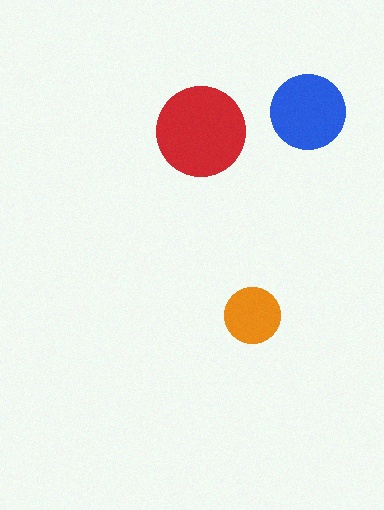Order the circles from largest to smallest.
the red one, the blue one, the orange one.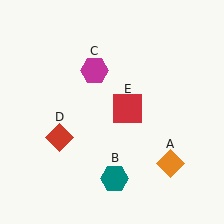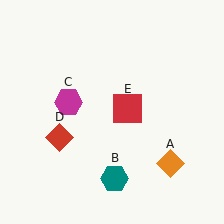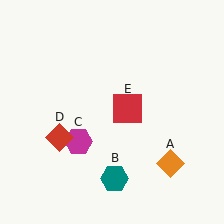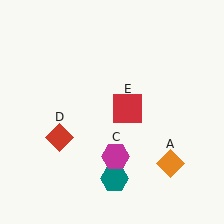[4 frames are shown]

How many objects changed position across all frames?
1 object changed position: magenta hexagon (object C).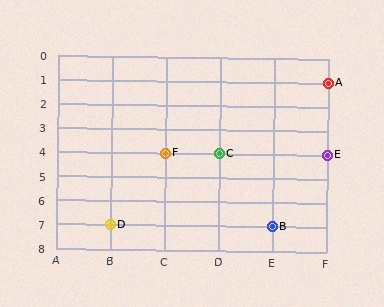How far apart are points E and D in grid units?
Points E and D are 4 columns and 3 rows apart (about 5.0 grid units diagonally).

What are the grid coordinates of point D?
Point D is at grid coordinates (B, 7).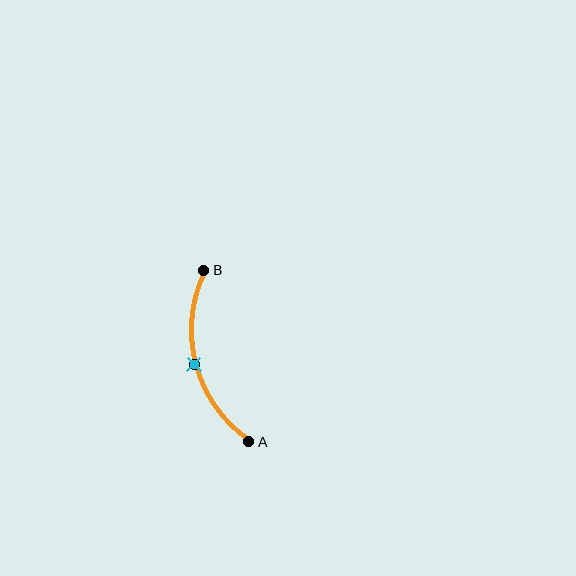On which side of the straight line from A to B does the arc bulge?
The arc bulges to the left of the straight line connecting A and B.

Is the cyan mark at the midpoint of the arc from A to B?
Yes. The cyan mark lies on the arc at equal arc-length from both A and B — it is the arc midpoint.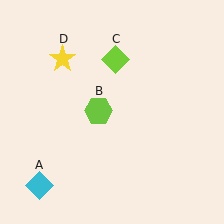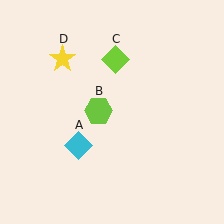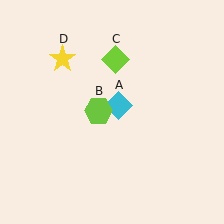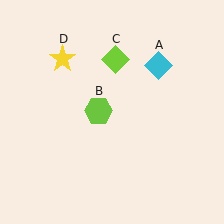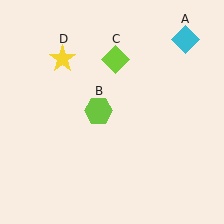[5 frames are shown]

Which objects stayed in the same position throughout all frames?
Lime hexagon (object B) and lime diamond (object C) and yellow star (object D) remained stationary.